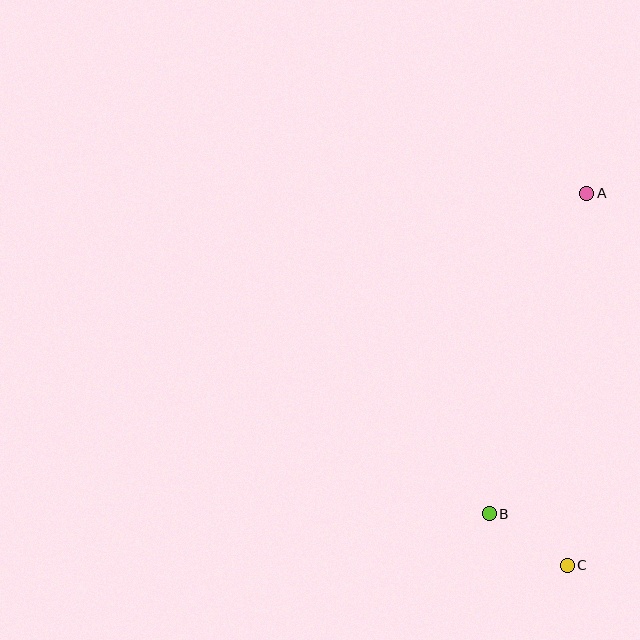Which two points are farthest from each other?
Points A and C are farthest from each other.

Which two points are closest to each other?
Points B and C are closest to each other.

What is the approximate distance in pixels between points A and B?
The distance between A and B is approximately 335 pixels.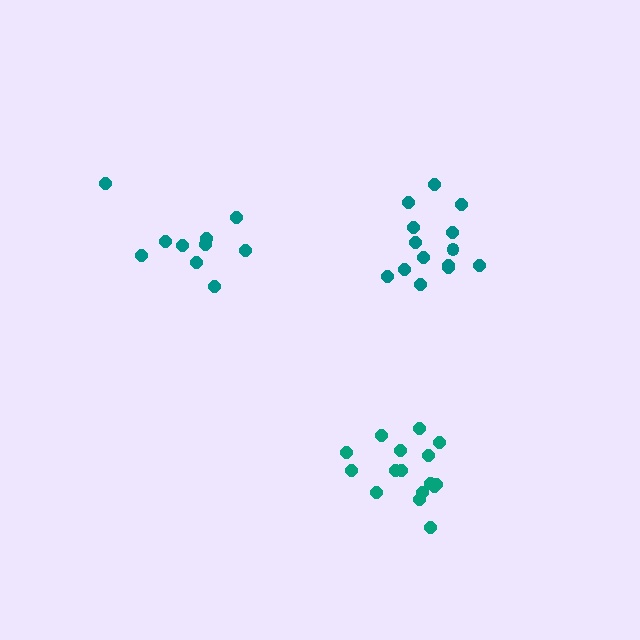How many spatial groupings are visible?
There are 3 spatial groupings.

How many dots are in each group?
Group 1: 14 dots, Group 2: 10 dots, Group 3: 16 dots (40 total).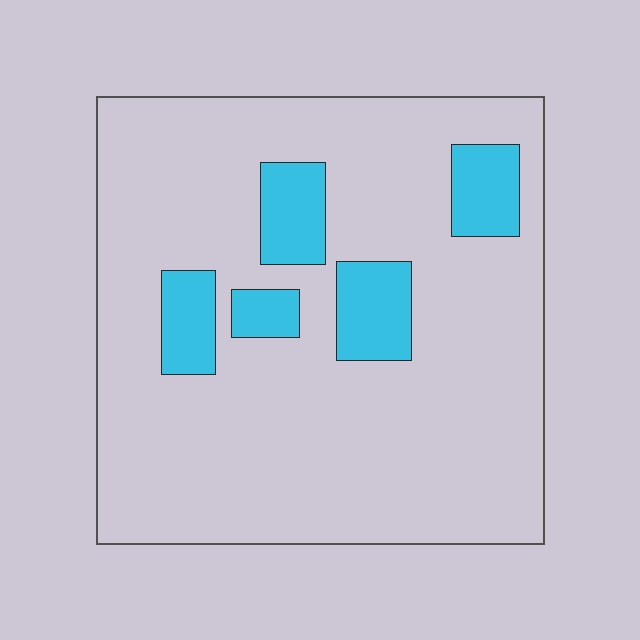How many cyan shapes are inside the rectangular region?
5.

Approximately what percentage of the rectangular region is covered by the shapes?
Approximately 15%.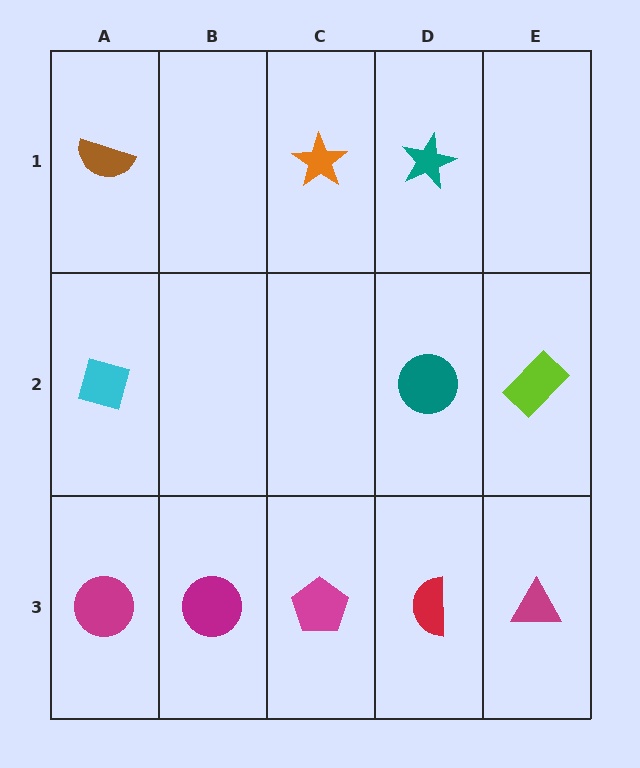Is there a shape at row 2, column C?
No, that cell is empty.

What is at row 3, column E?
A magenta triangle.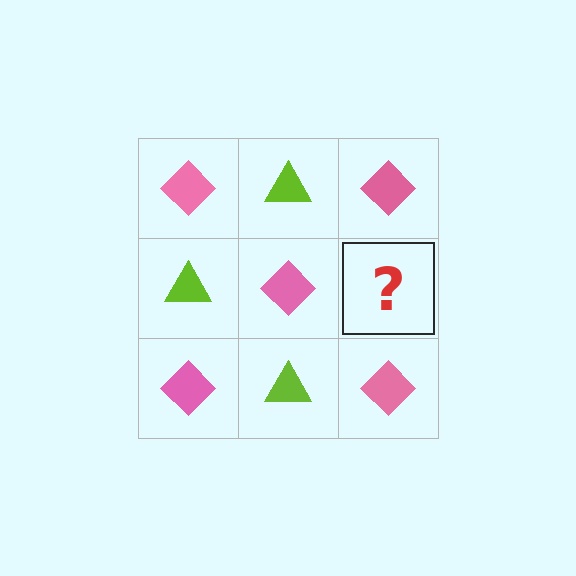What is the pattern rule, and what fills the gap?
The rule is that it alternates pink diamond and lime triangle in a checkerboard pattern. The gap should be filled with a lime triangle.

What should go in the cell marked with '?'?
The missing cell should contain a lime triangle.